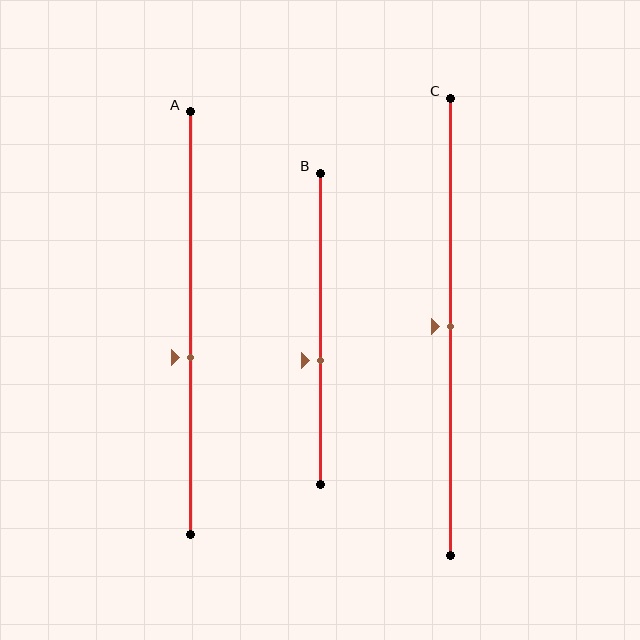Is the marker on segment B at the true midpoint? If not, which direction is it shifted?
No, the marker on segment B is shifted downward by about 10% of the segment length.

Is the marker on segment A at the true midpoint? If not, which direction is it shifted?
No, the marker on segment A is shifted downward by about 8% of the segment length.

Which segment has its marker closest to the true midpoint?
Segment C has its marker closest to the true midpoint.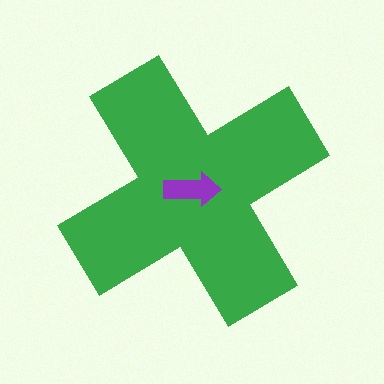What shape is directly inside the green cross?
The purple arrow.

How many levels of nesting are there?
2.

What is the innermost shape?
The purple arrow.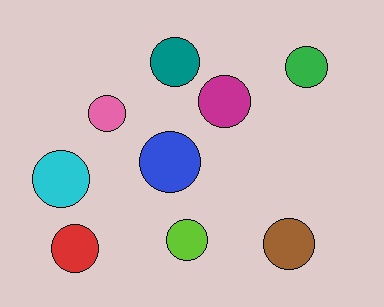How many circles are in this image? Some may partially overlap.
There are 9 circles.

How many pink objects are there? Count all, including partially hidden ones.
There is 1 pink object.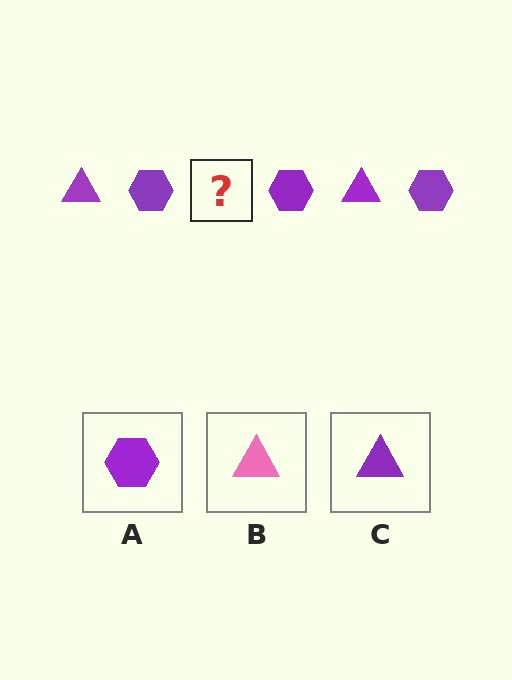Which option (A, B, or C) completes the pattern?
C.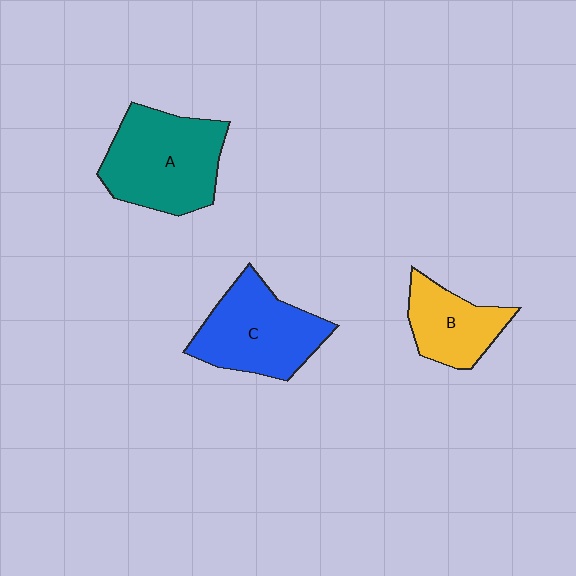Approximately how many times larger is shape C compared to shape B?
Approximately 1.5 times.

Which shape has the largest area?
Shape A (teal).